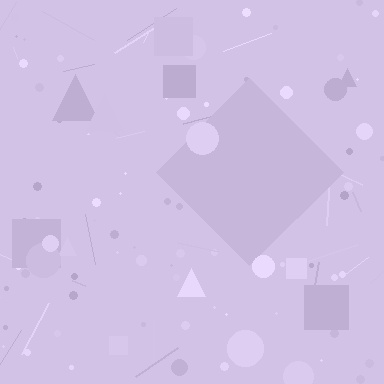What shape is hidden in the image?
A diamond is hidden in the image.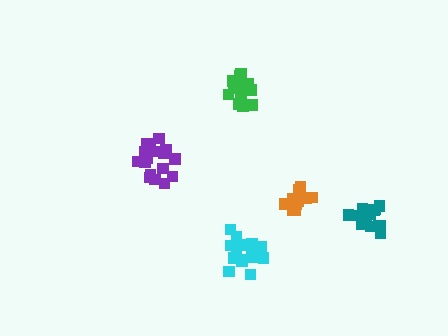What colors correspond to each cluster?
The clusters are colored: teal, green, cyan, orange, purple.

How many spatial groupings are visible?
There are 5 spatial groupings.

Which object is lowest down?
The cyan cluster is bottommost.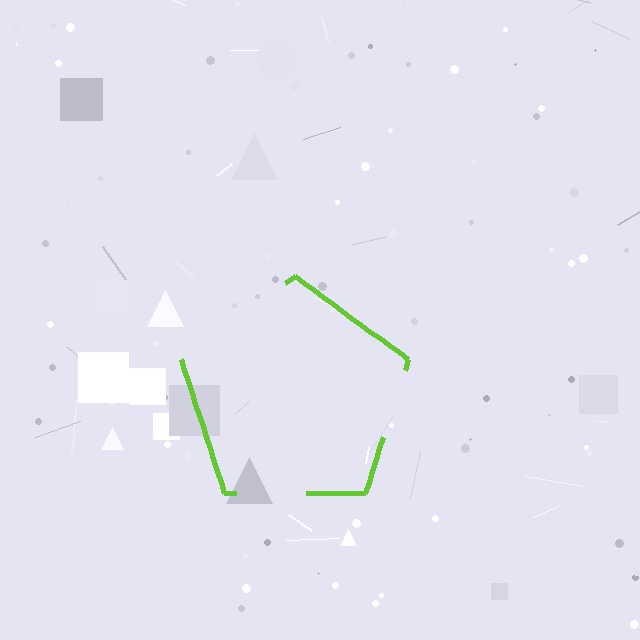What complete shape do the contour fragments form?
The contour fragments form a pentagon.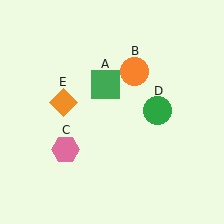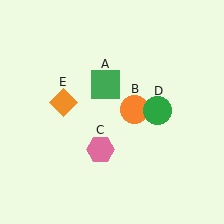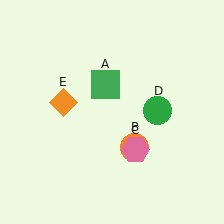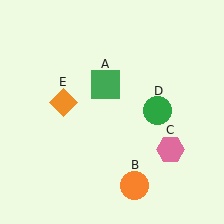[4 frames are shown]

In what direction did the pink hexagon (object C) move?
The pink hexagon (object C) moved right.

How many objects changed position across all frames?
2 objects changed position: orange circle (object B), pink hexagon (object C).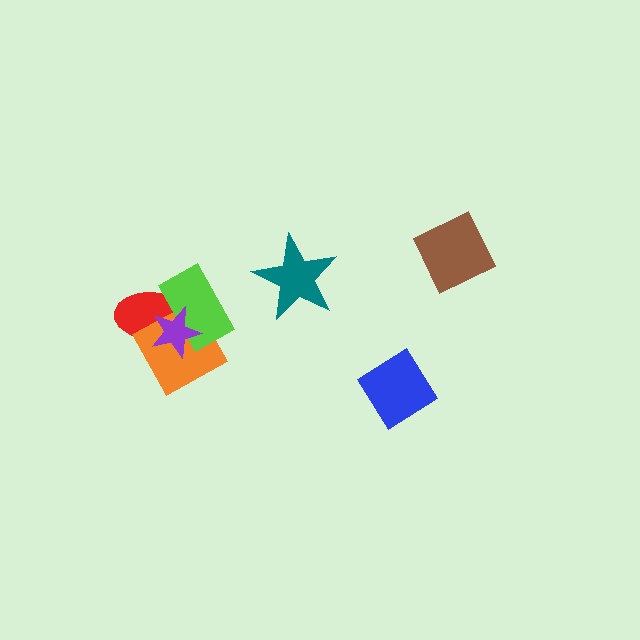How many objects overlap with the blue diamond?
0 objects overlap with the blue diamond.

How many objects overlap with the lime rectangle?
3 objects overlap with the lime rectangle.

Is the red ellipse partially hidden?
Yes, it is partially covered by another shape.